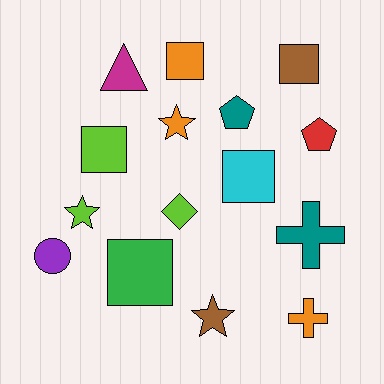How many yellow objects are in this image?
There are no yellow objects.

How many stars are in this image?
There are 3 stars.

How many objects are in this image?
There are 15 objects.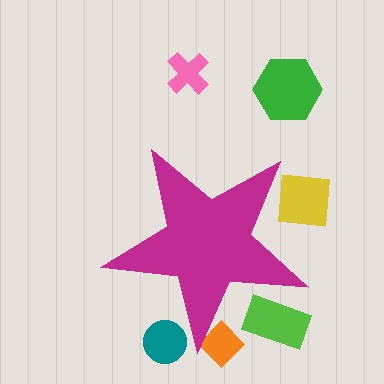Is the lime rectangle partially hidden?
Yes, the lime rectangle is partially hidden behind the magenta star.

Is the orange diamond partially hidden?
Yes, the orange diamond is partially hidden behind the magenta star.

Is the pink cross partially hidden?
No, the pink cross is fully visible.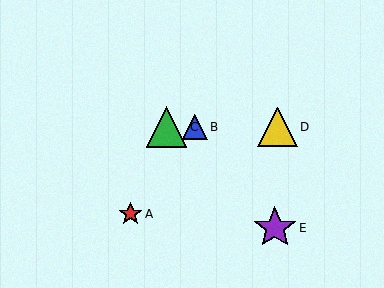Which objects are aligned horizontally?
Objects B, C, D are aligned horizontally.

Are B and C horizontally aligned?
Yes, both are at y≈127.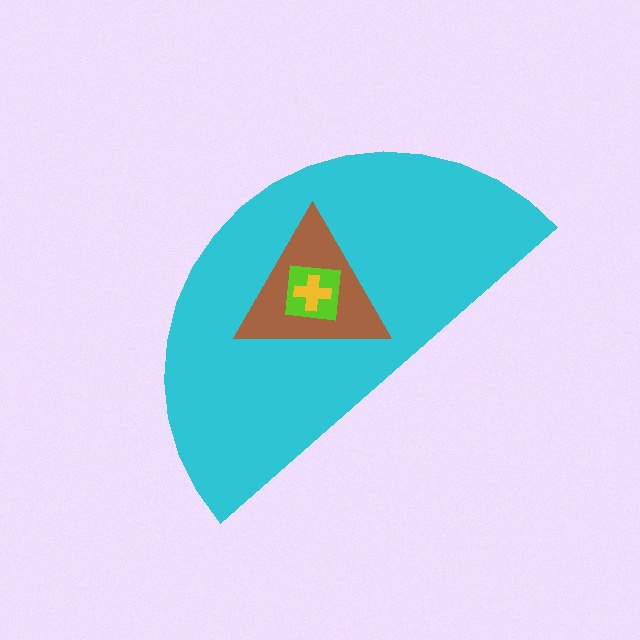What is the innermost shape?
The yellow cross.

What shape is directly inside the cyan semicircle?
The brown triangle.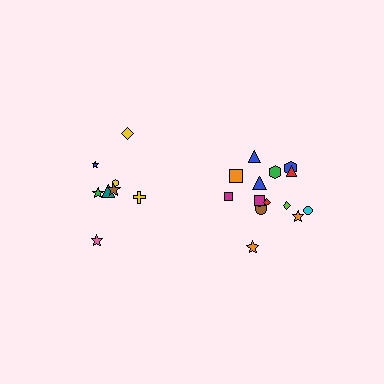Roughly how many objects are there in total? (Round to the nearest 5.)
Roughly 25 objects in total.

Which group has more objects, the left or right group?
The right group.